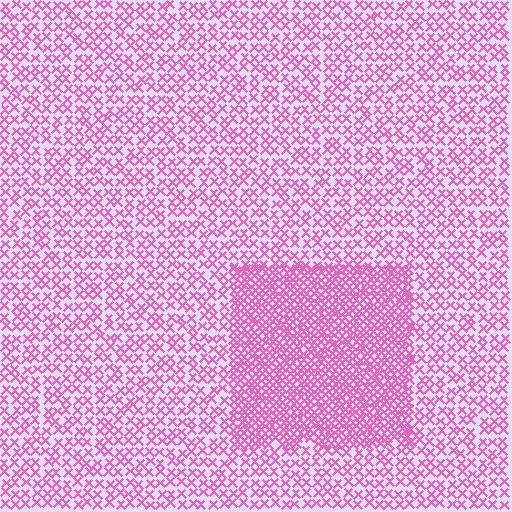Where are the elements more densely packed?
The elements are more densely packed inside the rectangle boundary.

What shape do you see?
I see a rectangle.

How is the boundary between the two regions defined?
The boundary is defined by a change in element density (approximately 2.2x ratio). All elements are the same color, size, and shape.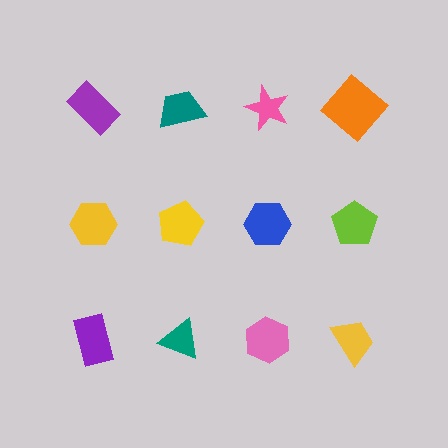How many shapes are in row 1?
4 shapes.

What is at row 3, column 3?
A pink hexagon.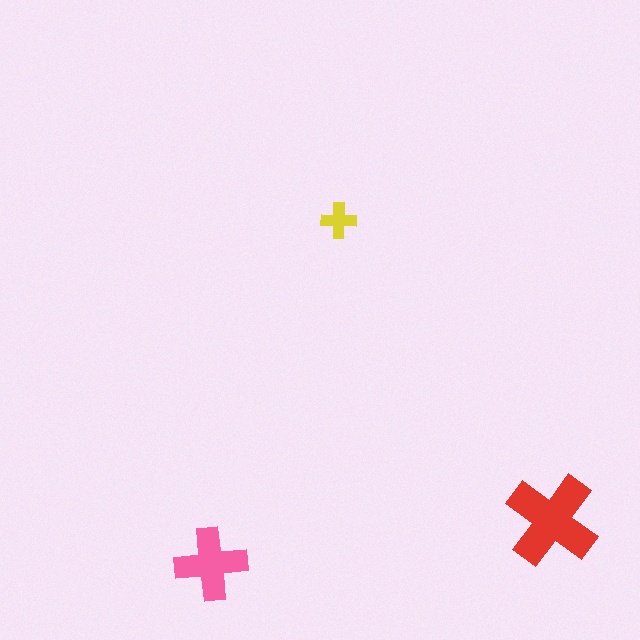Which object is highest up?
The yellow cross is topmost.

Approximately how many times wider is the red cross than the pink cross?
About 1.5 times wider.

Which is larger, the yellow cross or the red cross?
The red one.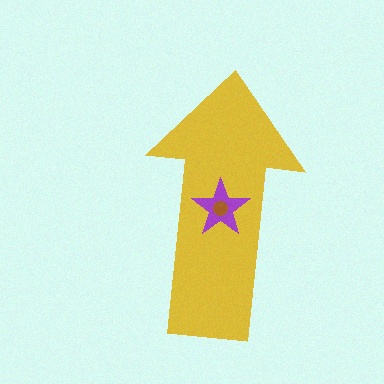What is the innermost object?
The brown circle.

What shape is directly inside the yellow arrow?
The purple star.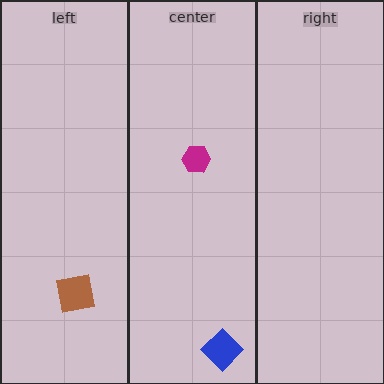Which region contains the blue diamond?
The center region.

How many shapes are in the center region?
2.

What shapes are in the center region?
The magenta hexagon, the blue diamond.